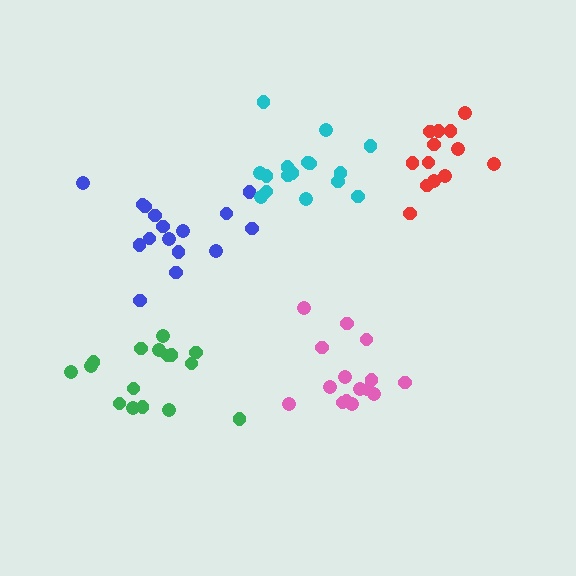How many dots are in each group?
Group 1: 13 dots, Group 2: 16 dots, Group 3: 15 dots, Group 4: 16 dots, Group 5: 16 dots (76 total).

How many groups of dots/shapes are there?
There are 5 groups.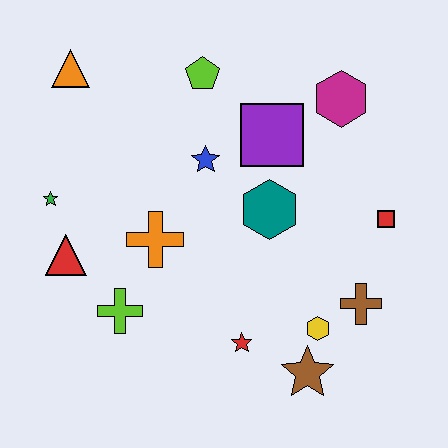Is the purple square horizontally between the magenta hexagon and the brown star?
No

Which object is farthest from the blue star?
The brown star is farthest from the blue star.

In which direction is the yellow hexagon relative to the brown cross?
The yellow hexagon is to the left of the brown cross.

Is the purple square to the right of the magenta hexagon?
No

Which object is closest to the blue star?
The purple square is closest to the blue star.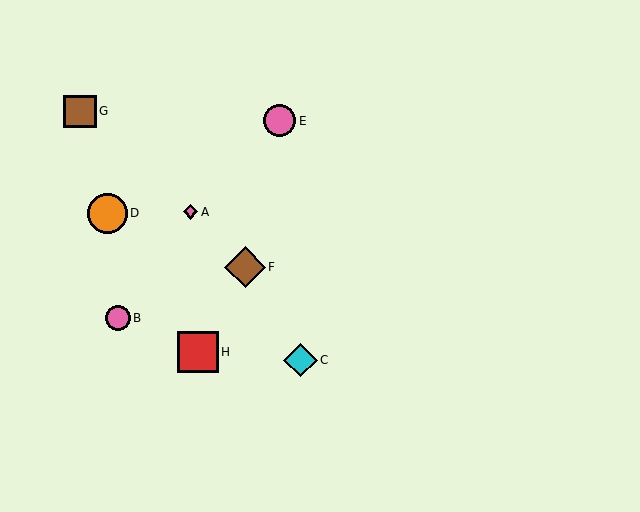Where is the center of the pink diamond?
The center of the pink diamond is at (191, 212).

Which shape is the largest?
The red square (labeled H) is the largest.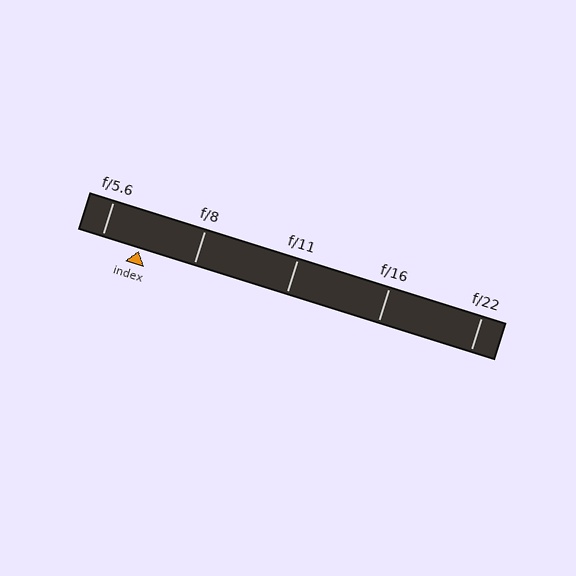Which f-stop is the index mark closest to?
The index mark is closest to f/5.6.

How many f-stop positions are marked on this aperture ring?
There are 5 f-stop positions marked.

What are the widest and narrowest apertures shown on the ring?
The widest aperture shown is f/5.6 and the narrowest is f/22.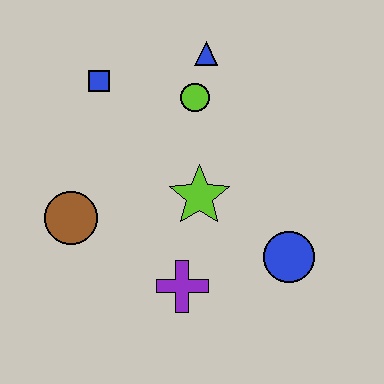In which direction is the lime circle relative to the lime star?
The lime circle is above the lime star.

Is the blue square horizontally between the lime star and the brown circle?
Yes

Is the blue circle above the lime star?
No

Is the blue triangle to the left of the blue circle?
Yes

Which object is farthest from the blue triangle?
The purple cross is farthest from the blue triangle.